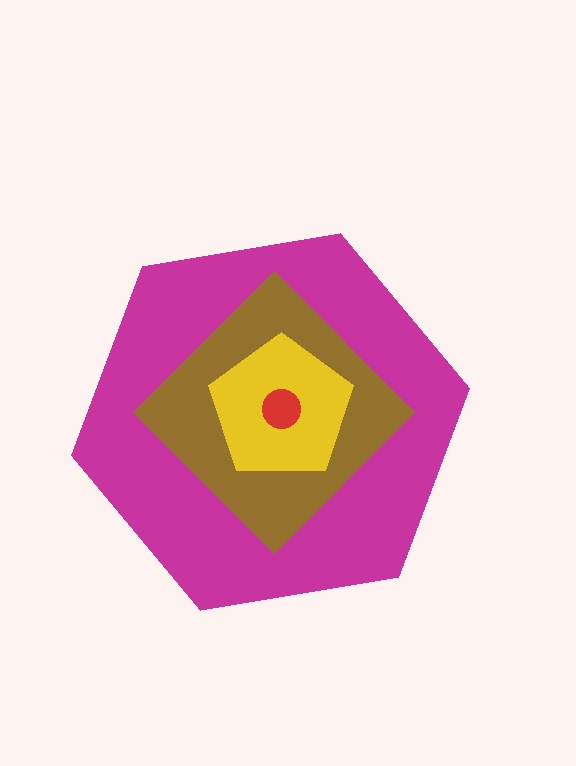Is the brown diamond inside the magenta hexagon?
Yes.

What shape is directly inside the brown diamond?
The yellow pentagon.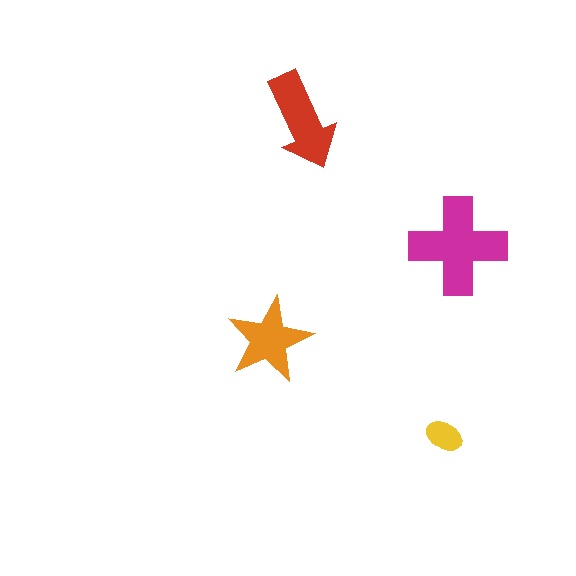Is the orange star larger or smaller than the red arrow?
Smaller.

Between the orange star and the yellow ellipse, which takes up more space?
The orange star.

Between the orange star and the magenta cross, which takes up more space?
The magenta cross.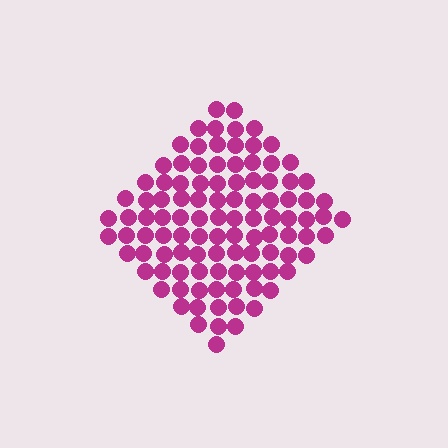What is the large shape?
The large shape is a diamond.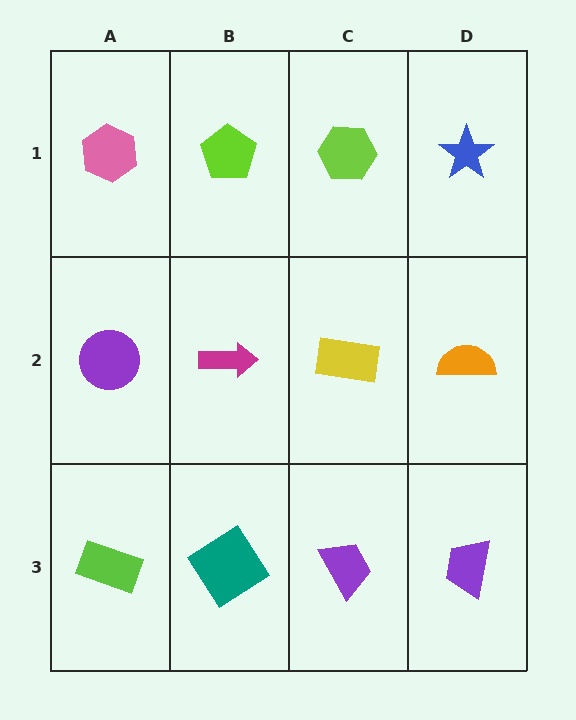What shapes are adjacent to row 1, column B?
A magenta arrow (row 2, column B), a pink hexagon (row 1, column A), a lime hexagon (row 1, column C).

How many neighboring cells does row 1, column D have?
2.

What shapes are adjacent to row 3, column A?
A purple circle (row 2, column A), a teal diamond (row 3, column B).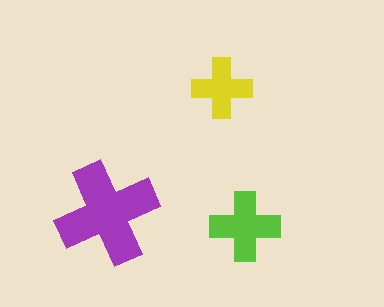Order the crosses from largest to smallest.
the purple one, the lime one, the yellow one.